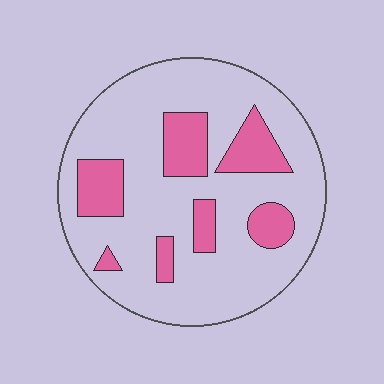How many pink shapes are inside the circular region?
7.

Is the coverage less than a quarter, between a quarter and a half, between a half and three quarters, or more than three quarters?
Less than a quarter.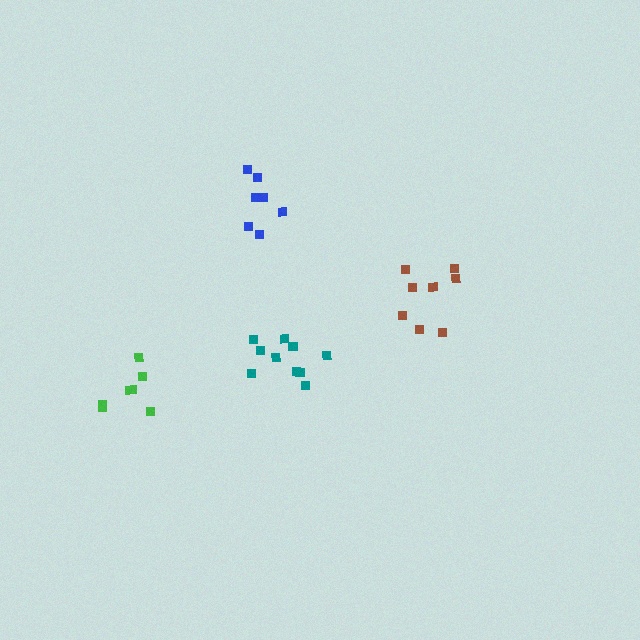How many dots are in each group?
Group 1: 10 dots, Group 2: 8 dots, Group 3: 7 dots, Group 4: 7 dots (32 total).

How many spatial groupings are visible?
There are 4 spatial groupings.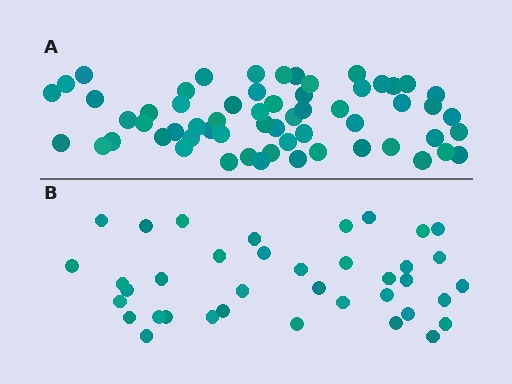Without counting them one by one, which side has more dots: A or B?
Region A (the top region) has more dots.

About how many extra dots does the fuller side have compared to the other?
Region A has approximately 20 more dots than region B.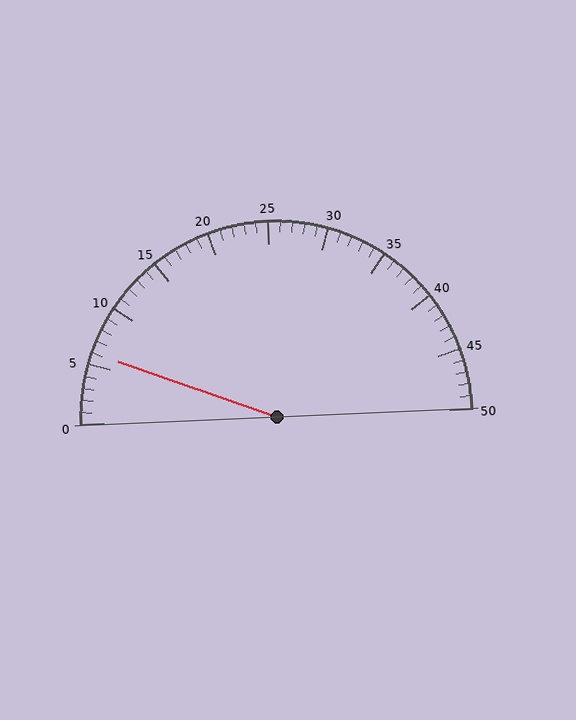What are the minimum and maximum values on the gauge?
The gauge ranges from 0 to 50.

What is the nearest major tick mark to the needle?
The nearest major tick mark is 5.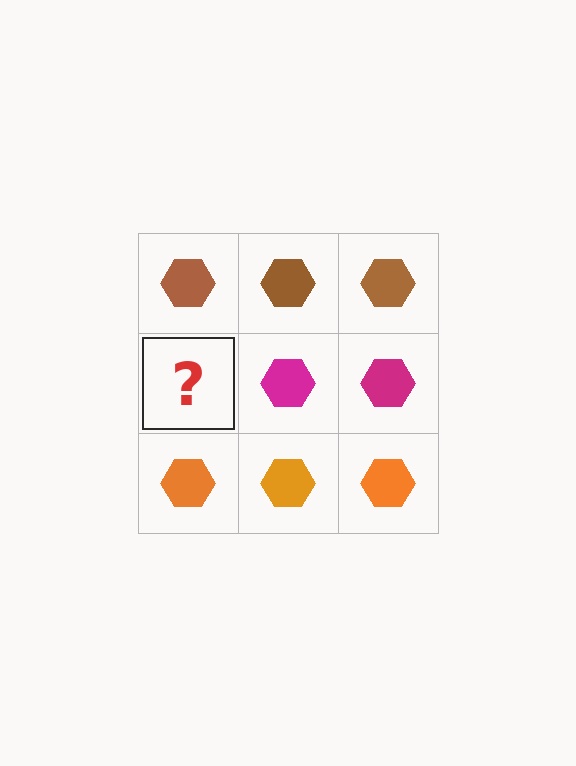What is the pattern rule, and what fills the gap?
The rule is that each row has a consistent color. The gap should be filled with a magenta hexagon.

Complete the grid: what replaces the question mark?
The question mark should be replaced with a magenta hexagon.